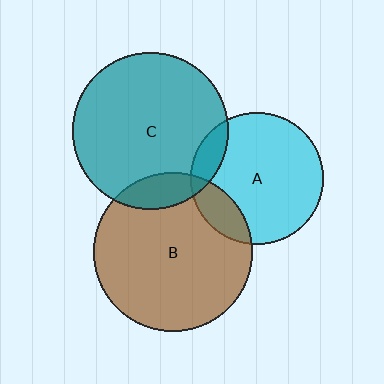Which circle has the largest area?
Circle B (brown).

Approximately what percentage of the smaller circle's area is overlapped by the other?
Approximately 15%.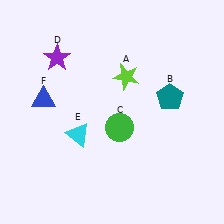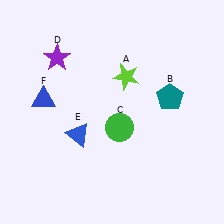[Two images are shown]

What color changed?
The triangle (E) changed from cyan in Image 1 to blue in Image 2.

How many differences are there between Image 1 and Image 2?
There is 1 difference between the two images.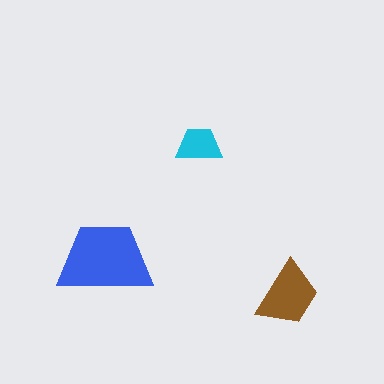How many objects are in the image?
There are 3 objects in the image.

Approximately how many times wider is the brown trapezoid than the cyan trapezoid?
About 1.5 times wider.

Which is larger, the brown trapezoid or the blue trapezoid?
The blue one.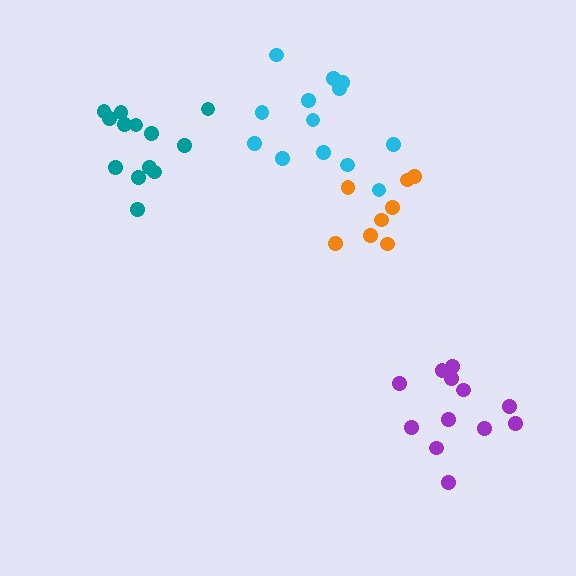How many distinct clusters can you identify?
There are 4 distinct clusters.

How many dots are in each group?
Group 1: 13 dots, Group 2: 8 dots, Group 3: 13 dots, Group 4: 12 dots (46 total).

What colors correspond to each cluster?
The clusters are colored: teal, orange, cyan, purple.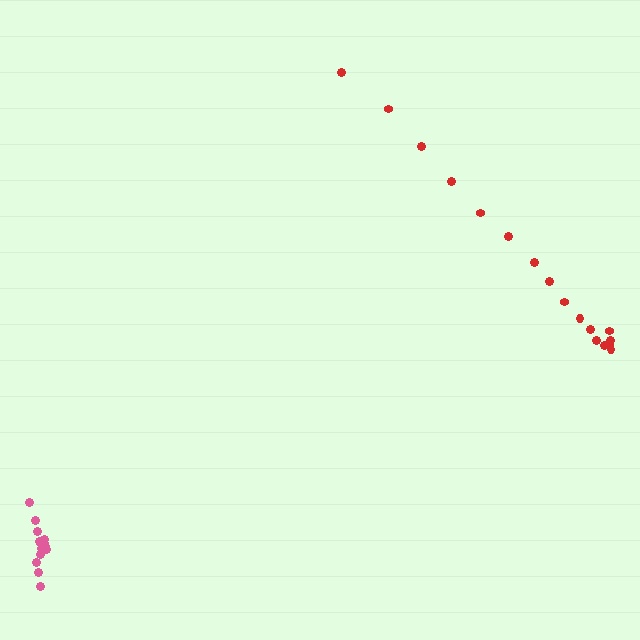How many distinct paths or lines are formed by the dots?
There are 2 distinct paths.